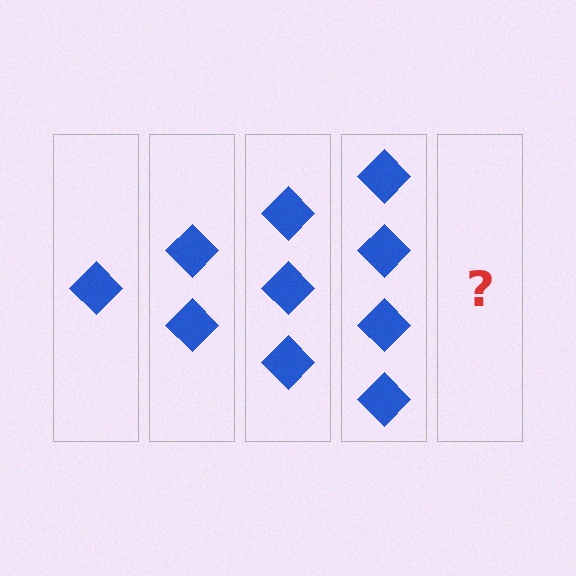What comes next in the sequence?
The next element should be 5 diamonds.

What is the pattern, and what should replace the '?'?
The pattern is that each step adds one more diamond. The '?' should be 5 diamonds.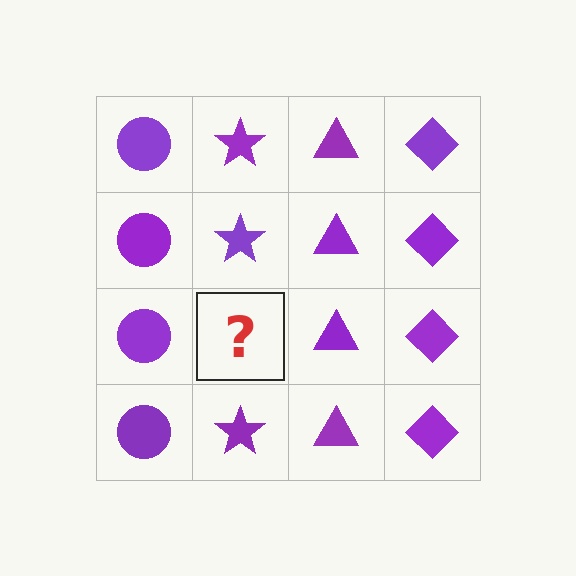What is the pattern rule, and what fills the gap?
The rule is that each column has a consistent shape. The gap should be filled with a purple star.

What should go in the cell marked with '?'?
The missing cell should contain a purple star.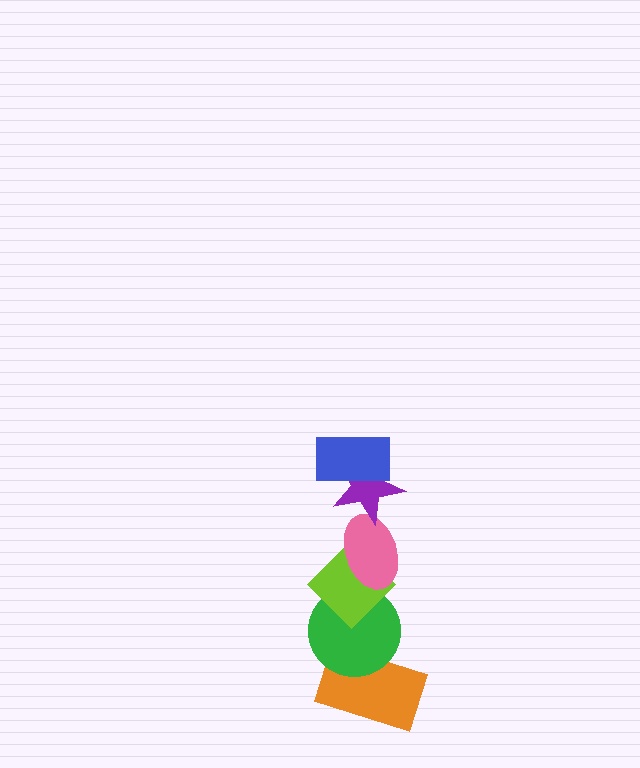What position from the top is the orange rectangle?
The orange rectangle is 6th from the top.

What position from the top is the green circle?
The green circle is 5th from the top.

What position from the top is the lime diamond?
The lime diamond is 4th from the top.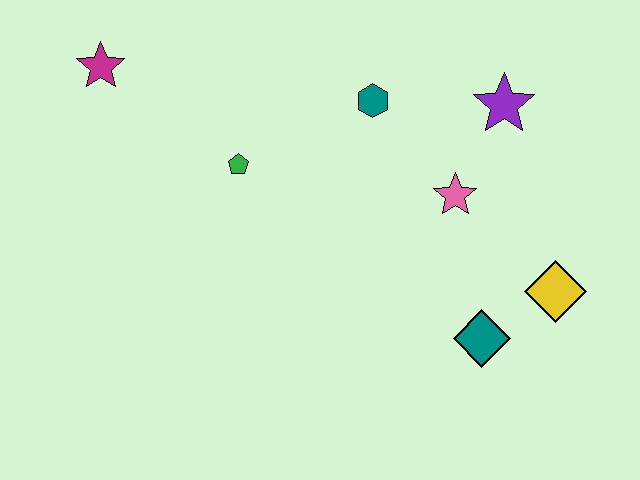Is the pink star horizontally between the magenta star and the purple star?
Yes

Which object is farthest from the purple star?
The magenta star is farthest from the purple star.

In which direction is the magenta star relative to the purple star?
The magenta star is to the left of the purple star.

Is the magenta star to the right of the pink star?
No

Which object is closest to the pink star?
The purple star is closest to the pink star.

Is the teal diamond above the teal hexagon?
No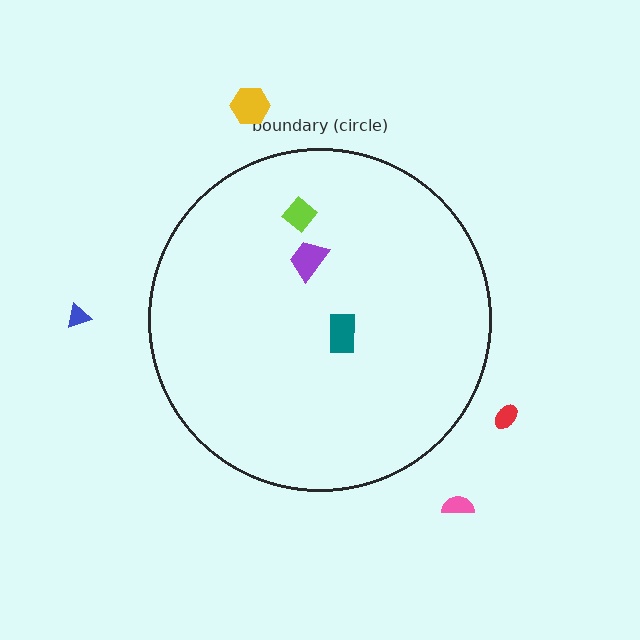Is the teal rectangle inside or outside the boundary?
Inside.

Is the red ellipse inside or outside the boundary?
Outside.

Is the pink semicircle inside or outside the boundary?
Outside.